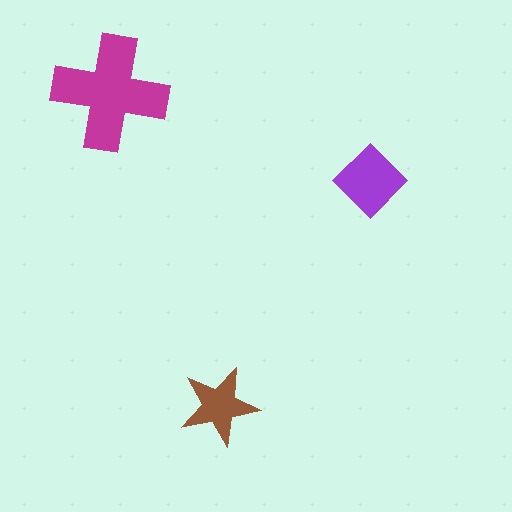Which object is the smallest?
The brown star.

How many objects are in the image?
There are 3 objects in the image.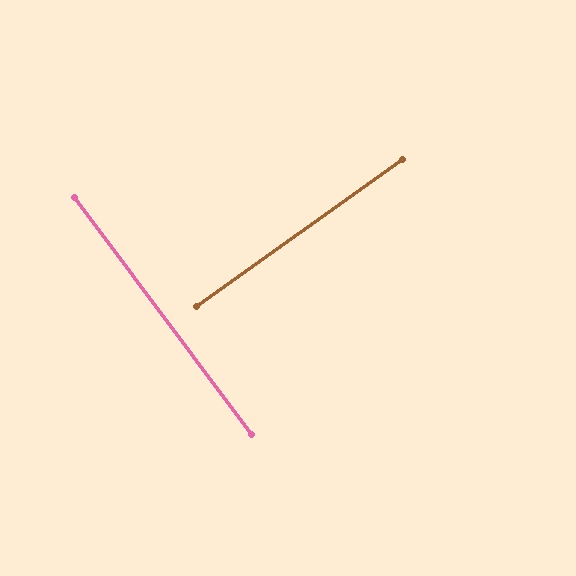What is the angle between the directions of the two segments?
Approximately 89 degrees.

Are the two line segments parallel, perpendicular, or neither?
Perpendicular — they meet at approximately 89°.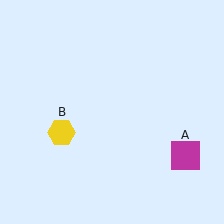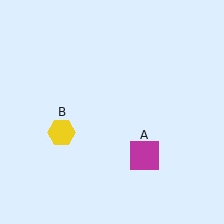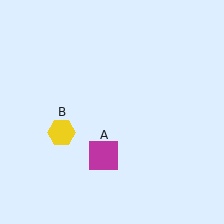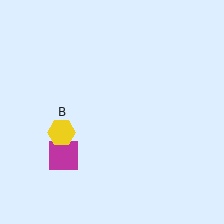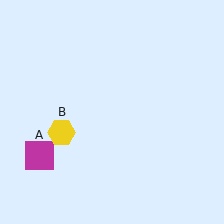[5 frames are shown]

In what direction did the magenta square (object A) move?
The magenta square (object A) moved left.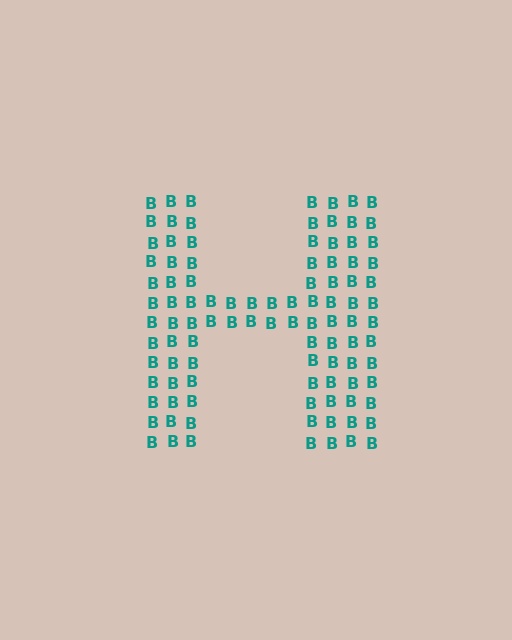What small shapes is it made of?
It is made of small letter B's.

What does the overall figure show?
The overall figure shows the letter H.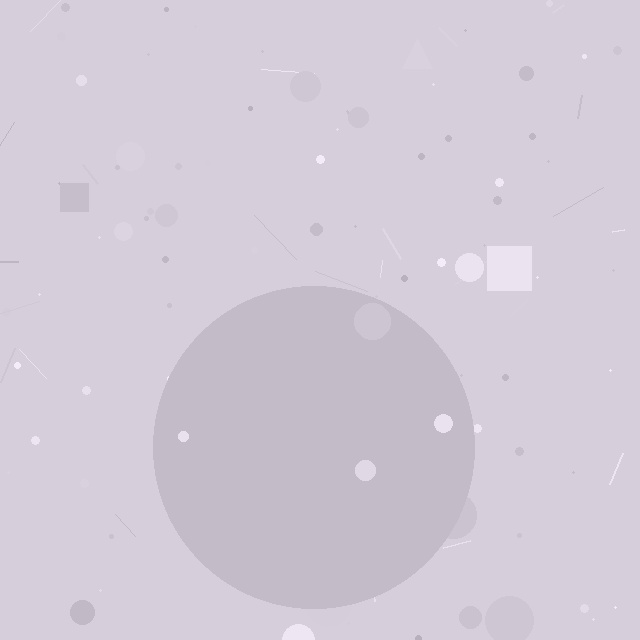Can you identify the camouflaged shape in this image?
The camouflaged shape is a circle.